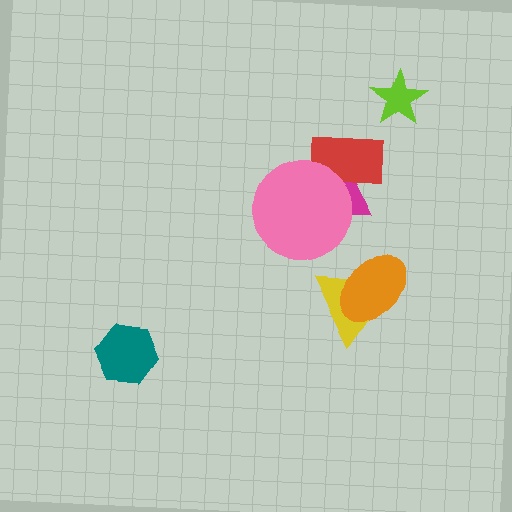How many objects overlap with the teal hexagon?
0 objects overlap with the teal hexagon.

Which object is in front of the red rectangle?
The pink circle is in front of the red rectangle.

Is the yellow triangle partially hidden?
Yes, it is partially covered by another shape.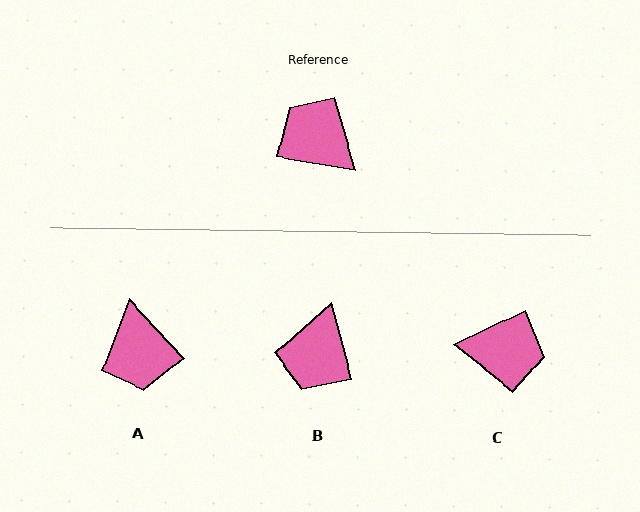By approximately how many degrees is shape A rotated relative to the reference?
Approximately 143 degrees counter-clockwise.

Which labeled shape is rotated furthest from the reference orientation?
C, about 144 degrees away.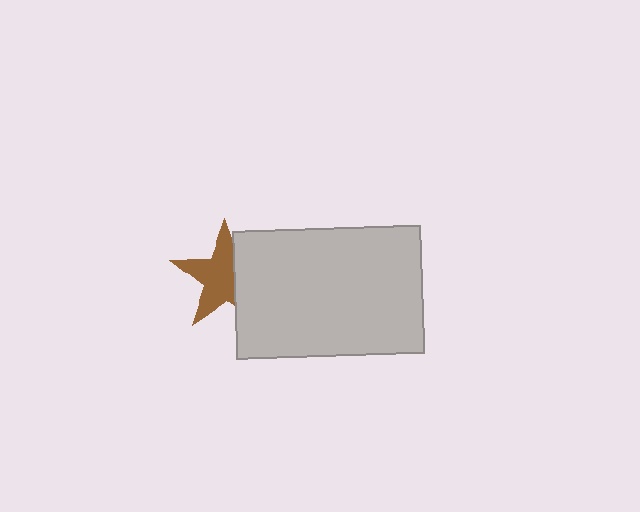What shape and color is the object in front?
The object in front is a light gray rectangle.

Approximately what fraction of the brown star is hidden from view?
Roughly 35% of the brown star is hidden behind the light gray rectangle.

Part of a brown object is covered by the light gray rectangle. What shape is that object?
It is a star.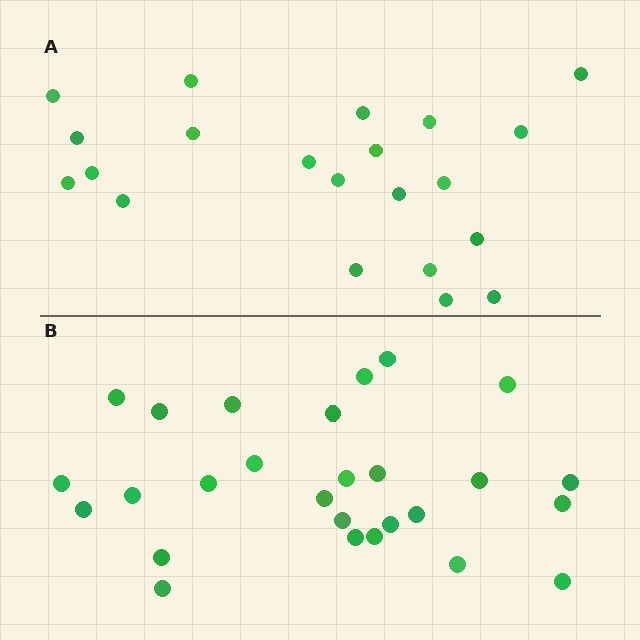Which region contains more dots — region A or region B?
Region B (the bottom region) has more dots.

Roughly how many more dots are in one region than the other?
Region B has about 6 more dots than region A.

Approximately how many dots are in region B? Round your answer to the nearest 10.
About 30 dots. (The exact count is 27, which rounds to 30.)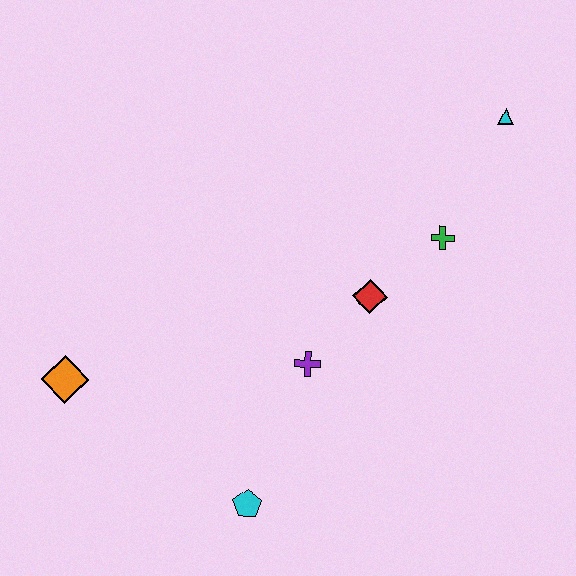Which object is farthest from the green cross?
The orange diamond is farthest from the green cross.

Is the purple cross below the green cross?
Yes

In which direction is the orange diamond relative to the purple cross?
The orange diamond is to the left of the purple cross.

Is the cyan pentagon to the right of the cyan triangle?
No